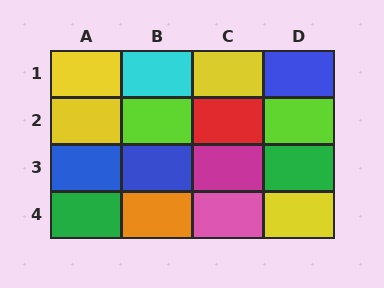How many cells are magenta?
1 cell is magenta.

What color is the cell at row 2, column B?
Lime.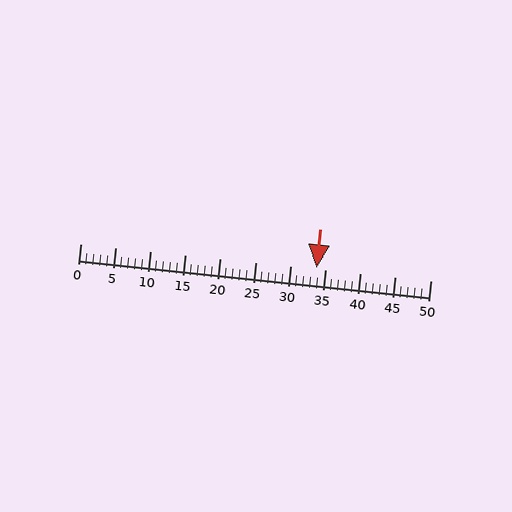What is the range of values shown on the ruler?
The ruler shows values from 0 to 50.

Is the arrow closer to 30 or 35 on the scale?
The arrow is closer to 35.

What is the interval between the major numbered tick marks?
The major tick marks are spaced 5 units apart.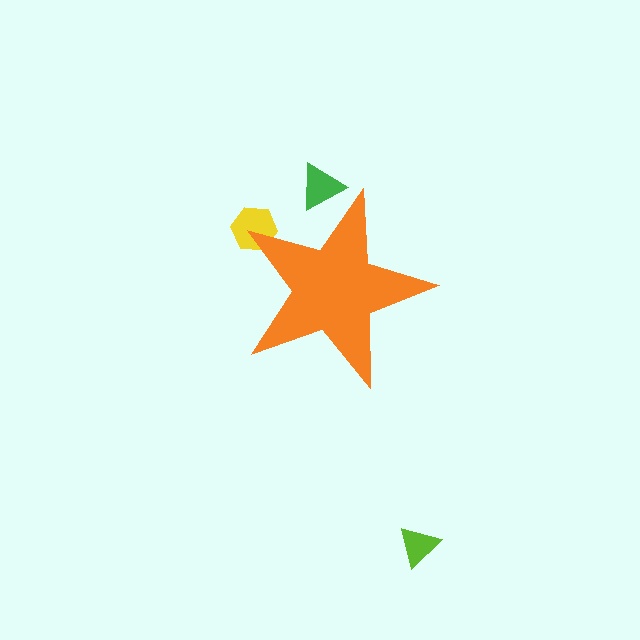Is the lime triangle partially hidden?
No, the lime triangle is fully visible.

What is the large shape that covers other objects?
An orange star.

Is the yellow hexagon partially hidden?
Yes, the yellow hexagon is partially hidden behind the orange star.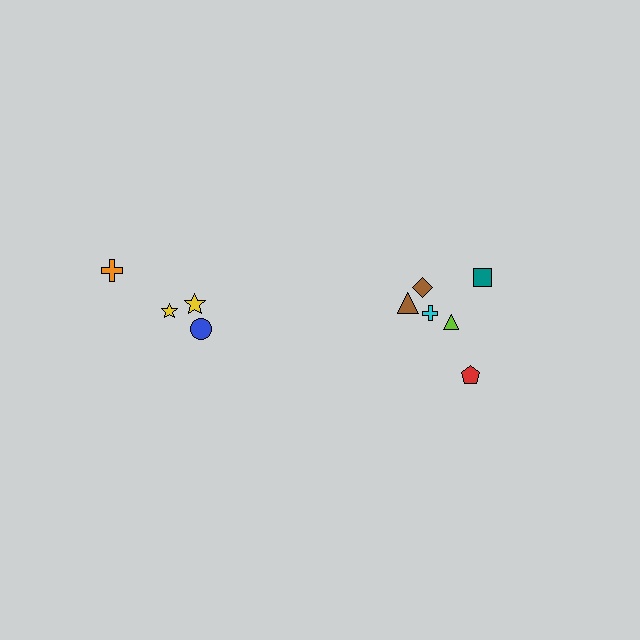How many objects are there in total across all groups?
There are 10 objects.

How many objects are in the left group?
There are 4 objects.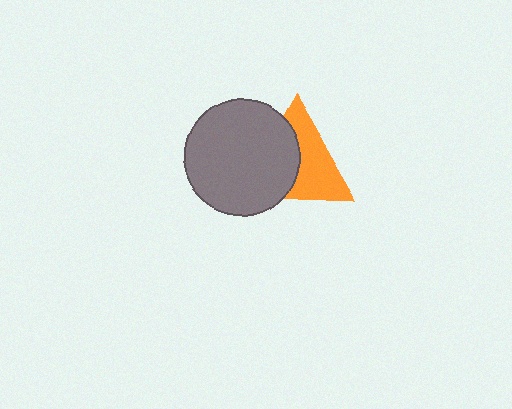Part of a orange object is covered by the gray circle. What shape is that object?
It is a triangle.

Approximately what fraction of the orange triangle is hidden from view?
Roughly 48% of the orange triangle is hidden behind the gray circle.